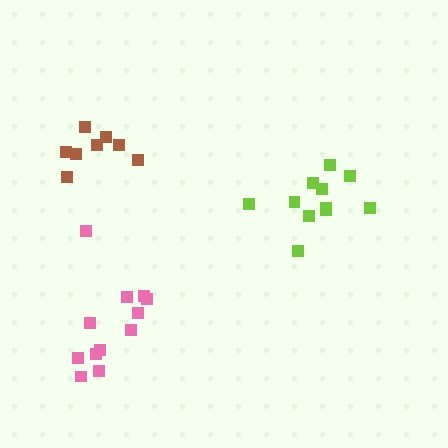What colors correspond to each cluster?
The clusters are colored: brown, pink, lime.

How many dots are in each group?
Group 1: 8 dots, Group 2: 12 dots, Group 3: 11 dots (31 total).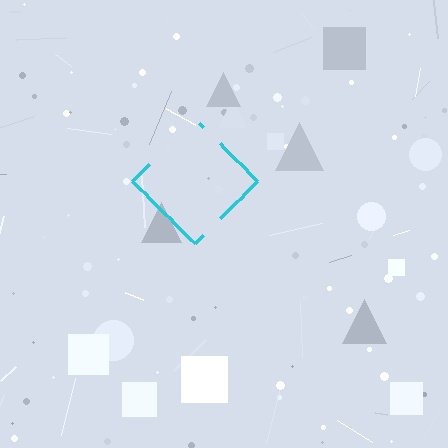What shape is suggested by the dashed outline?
The dashed outline suggests a diamond.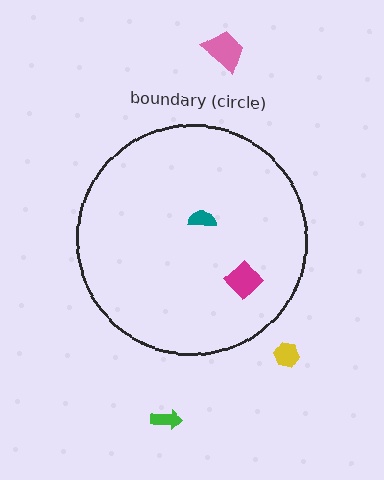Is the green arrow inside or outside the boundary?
Outside.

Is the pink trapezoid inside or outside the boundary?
Outside.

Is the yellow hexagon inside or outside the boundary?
Outside.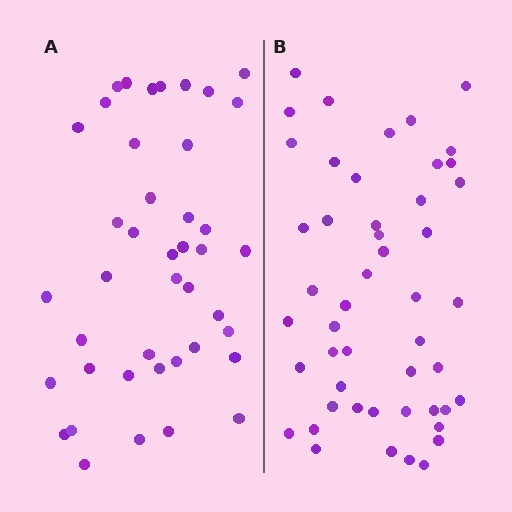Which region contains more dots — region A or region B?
Region B (the right region) has more dots.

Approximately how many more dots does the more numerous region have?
Region B has roughly 8 or so more dots than region A.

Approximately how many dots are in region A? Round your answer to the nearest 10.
About 40 dots. (The exact count is 42, which rounds to 40.)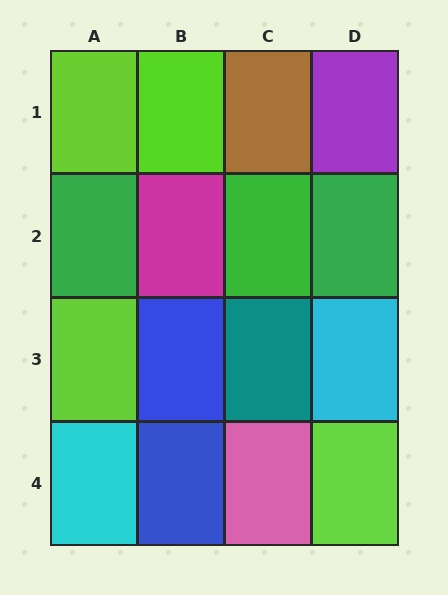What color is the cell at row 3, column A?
Lime.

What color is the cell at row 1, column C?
Brown.